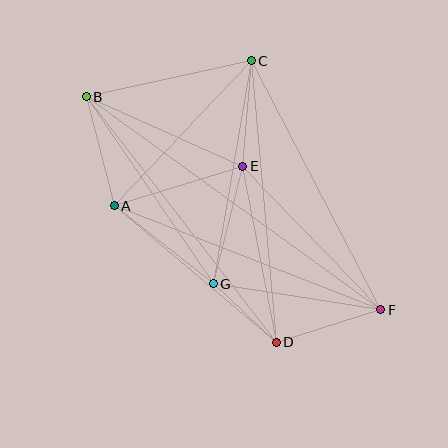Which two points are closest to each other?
Points D and G are closest to each other.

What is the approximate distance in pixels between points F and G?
The distance between F and G is approximately 169 pixels.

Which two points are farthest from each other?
Points B and F are farthest from each other.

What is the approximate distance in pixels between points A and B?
The distance between A and B is approximately 113 pixels.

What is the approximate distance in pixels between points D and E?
The distance between D and E is approximately 179 pixels.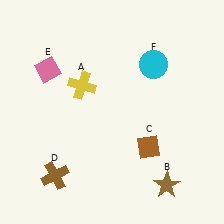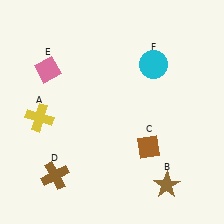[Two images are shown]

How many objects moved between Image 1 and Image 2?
1 object moved between the two images.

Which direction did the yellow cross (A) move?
The yellow cross (A) moved left.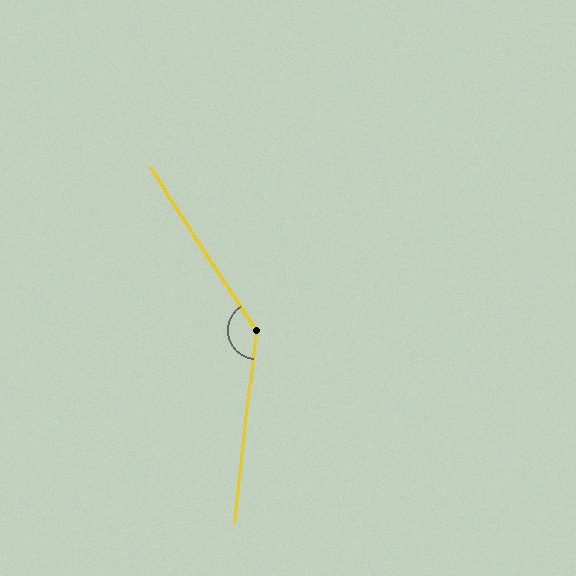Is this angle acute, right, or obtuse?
It is obtuse.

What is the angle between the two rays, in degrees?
Approximately 140 degrees.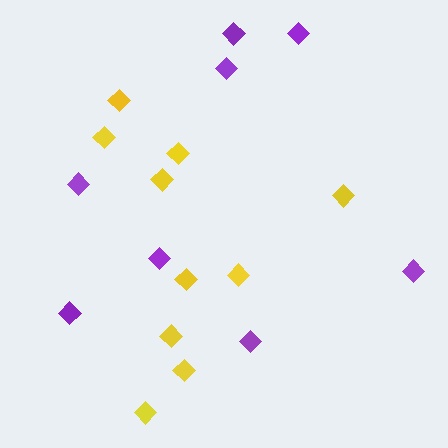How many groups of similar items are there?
There are 2 groups: one group of yellow diamonds (10) and one group of purple diamonds (8).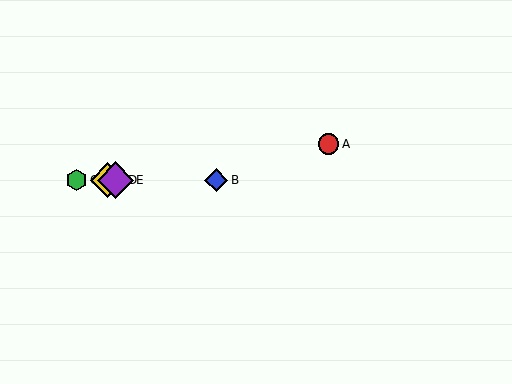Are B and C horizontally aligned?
Yes, both are at y≈180.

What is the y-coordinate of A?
Object A is at y≈144.